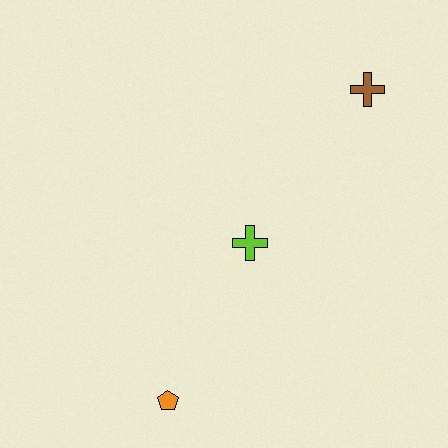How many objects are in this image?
There are 3 objects.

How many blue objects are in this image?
There are no blue objects.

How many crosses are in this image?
There are 2 crosses.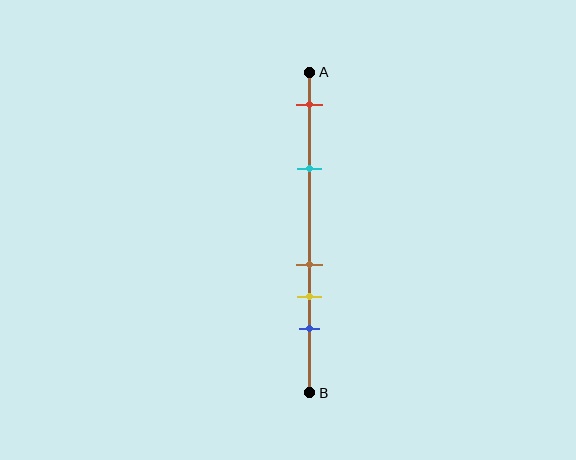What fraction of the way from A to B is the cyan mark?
The cyan mark is approximately 30% (0.3) of the way from A to B.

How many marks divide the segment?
There are 5 marks dividing the segment.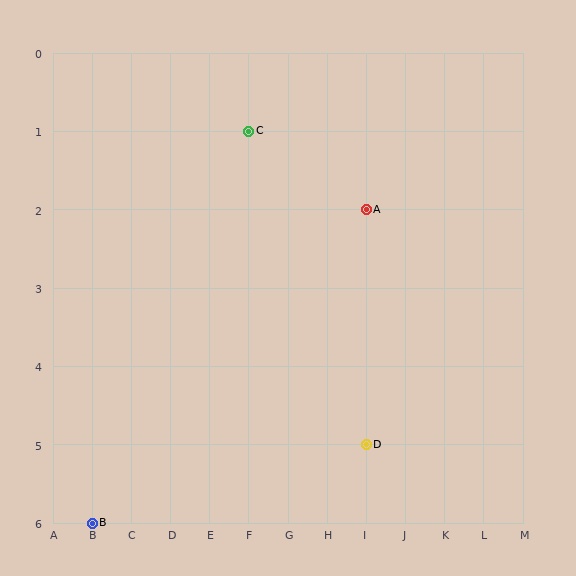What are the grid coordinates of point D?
Point D is at grid coordinates (I, 5).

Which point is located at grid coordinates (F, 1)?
Point C is at (F, 1).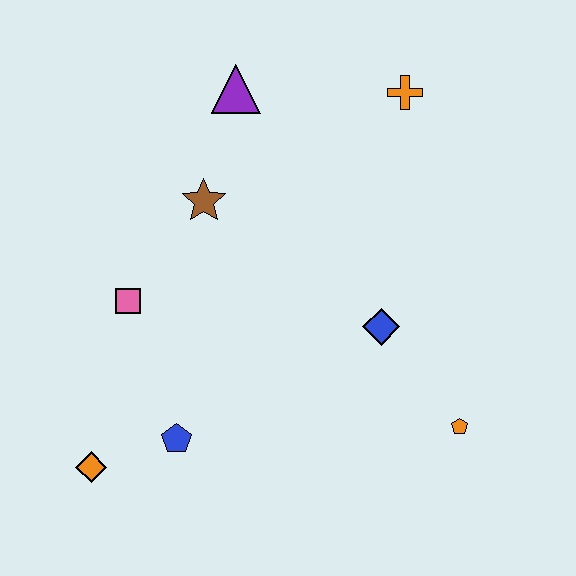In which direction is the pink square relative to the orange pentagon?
The pink square is to the left of the orange pentagon.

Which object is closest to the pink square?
The brown star is closest to the pink square.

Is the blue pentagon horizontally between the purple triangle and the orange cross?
No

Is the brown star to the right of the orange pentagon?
No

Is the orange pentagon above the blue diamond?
No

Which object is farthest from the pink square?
The orange pentagon is farthest from the pink square.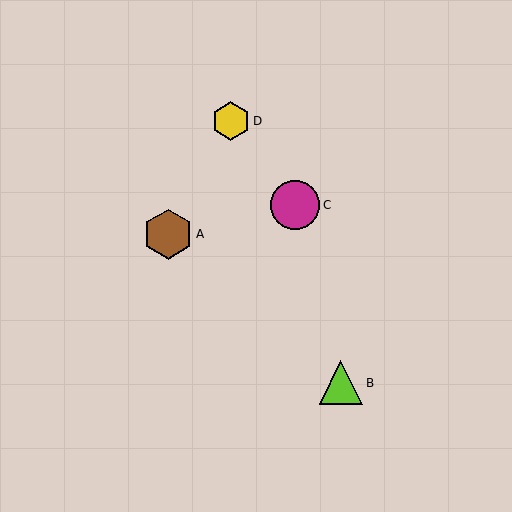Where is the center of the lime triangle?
The center of the lime triangle is at (341, 383).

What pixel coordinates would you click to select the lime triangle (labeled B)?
Click at (341, 383) to select the lime triangle B.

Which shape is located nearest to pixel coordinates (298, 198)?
The magenta circle (labeled C) at (295, 205) is nearest to that location.